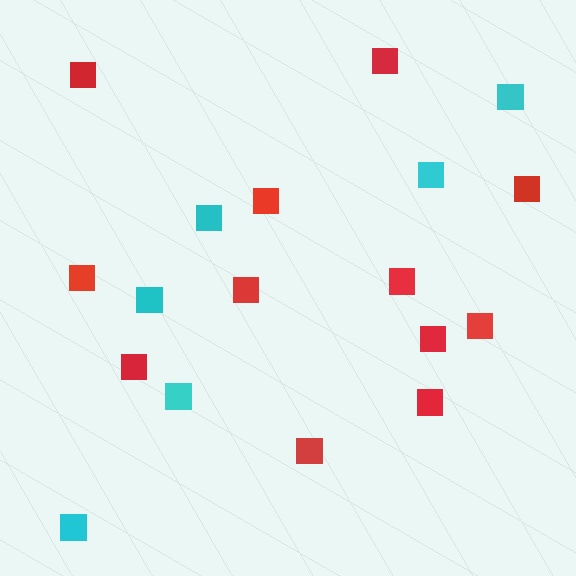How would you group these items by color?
There are 2 groups: one group of red squares (12) and one group of cyan squares (6).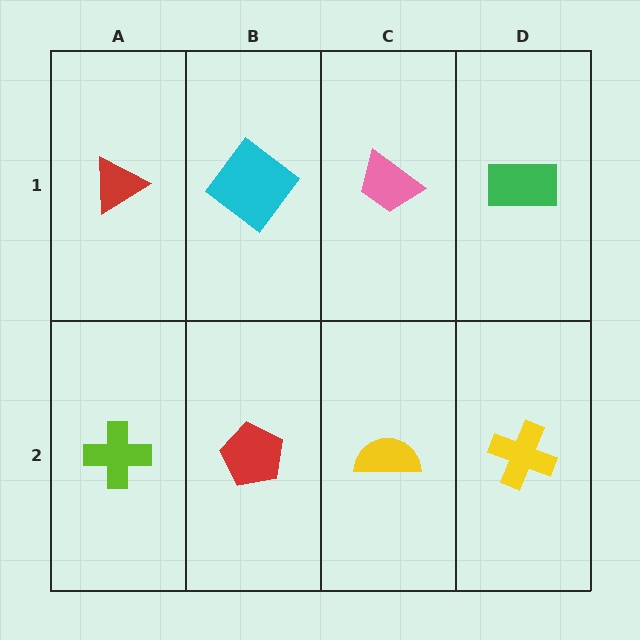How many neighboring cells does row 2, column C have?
3.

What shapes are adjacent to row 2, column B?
A cyan diamond (row 1, column B), a lime cross (row 2, column A), a yellow semicircle (row 2, column C).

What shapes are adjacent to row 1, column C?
A yellow semicircle (row 2, column C), a cyan diamond (row 1, column B), a green rectangle (row 1, column D).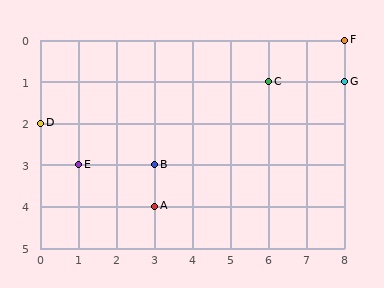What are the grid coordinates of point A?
Point A is at grid coordinates (3, 4).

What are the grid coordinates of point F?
Point F is at grid coordinates (8, 0).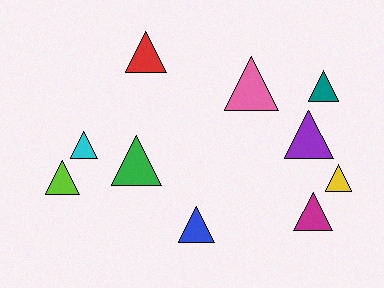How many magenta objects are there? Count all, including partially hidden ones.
There is 1 magenta object.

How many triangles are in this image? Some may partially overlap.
There are 10 triangles.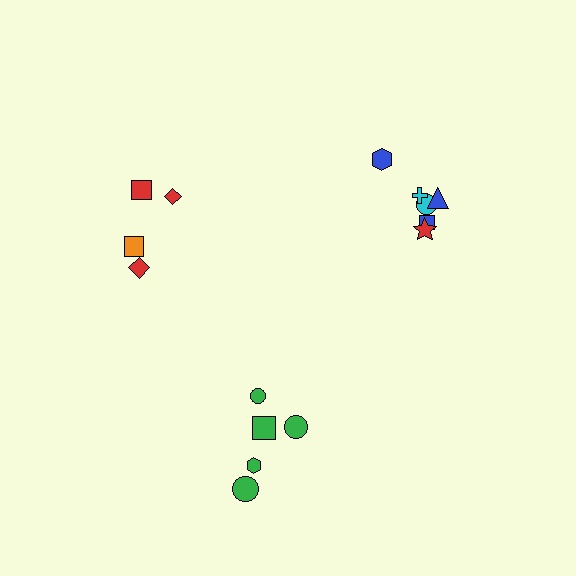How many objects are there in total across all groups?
There are 15 objects.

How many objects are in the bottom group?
There are 5 objects.